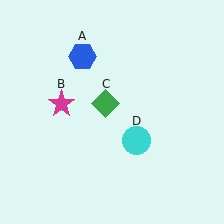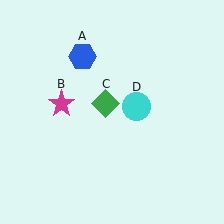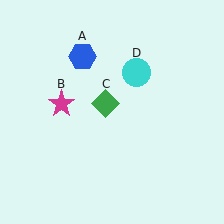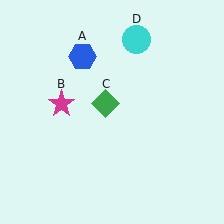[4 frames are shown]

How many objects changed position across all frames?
1 object changed position: cyan circle (object D).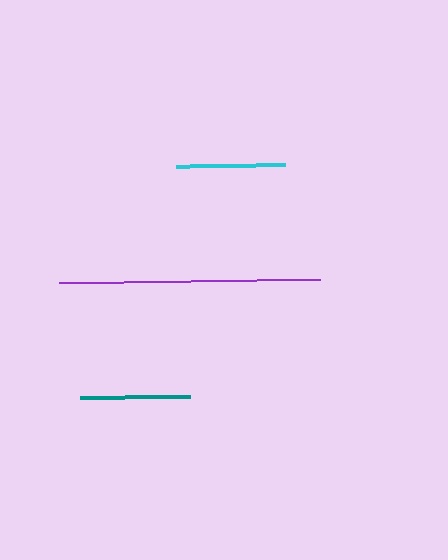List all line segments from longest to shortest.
From longest to shortest: purple, teal, cyan.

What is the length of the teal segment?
The teal segment is approximately 111 pixels long.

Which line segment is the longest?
The purple line is the longest at approximately 261 pixels.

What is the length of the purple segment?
The purple segment is approximately 261 pixels long.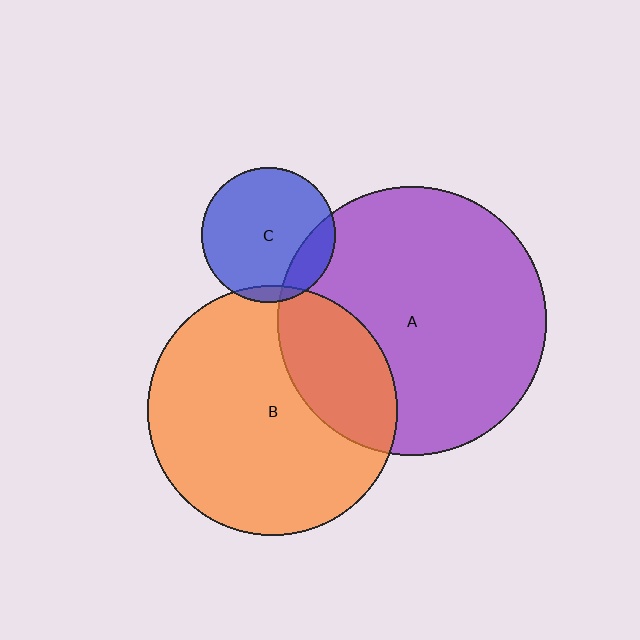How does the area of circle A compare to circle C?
Approximately 4.0 times.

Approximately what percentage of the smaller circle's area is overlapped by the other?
Approximately 25%.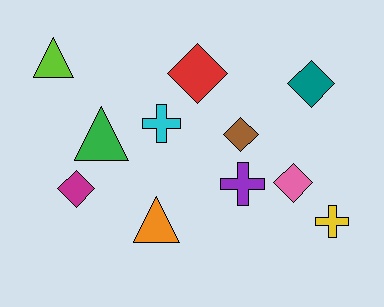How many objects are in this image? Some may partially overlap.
There are 11 objects.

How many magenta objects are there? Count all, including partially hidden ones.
There is 1 magenta object.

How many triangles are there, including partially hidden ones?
There are 3 triangles.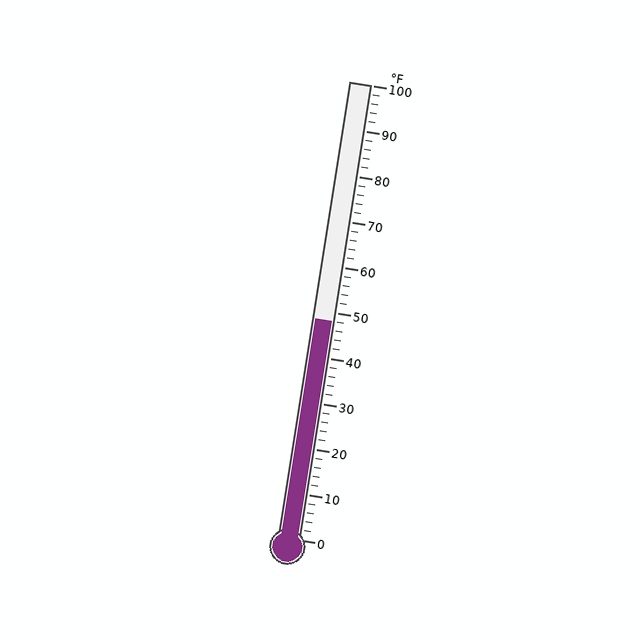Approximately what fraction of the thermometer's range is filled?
The thermometer is filled to approximately 50% of its range.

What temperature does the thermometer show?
The thermometer shows approximately 48°F.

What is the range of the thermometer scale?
The thermometer scale ranges from 0°F to 100°F.